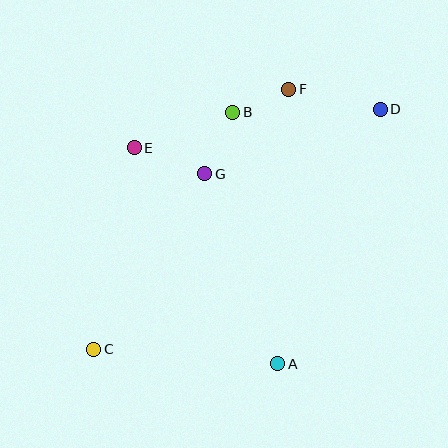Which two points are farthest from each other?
Points C and D are farthest from each other.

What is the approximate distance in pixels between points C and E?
The distance between C and E is approximately 205 pixels.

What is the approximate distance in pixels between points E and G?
The distance between E and G is approximately 75 pixels.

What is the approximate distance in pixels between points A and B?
The distance between A and B is approximately 256 pixels.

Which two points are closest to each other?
Points B and F are closest to each other.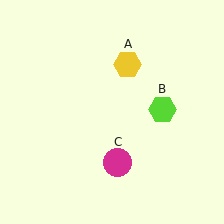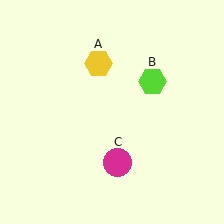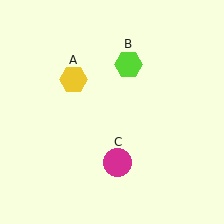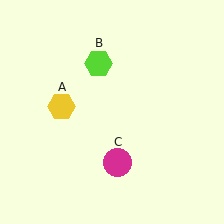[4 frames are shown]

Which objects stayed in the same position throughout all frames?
Magenta circle (object C) remained stationary.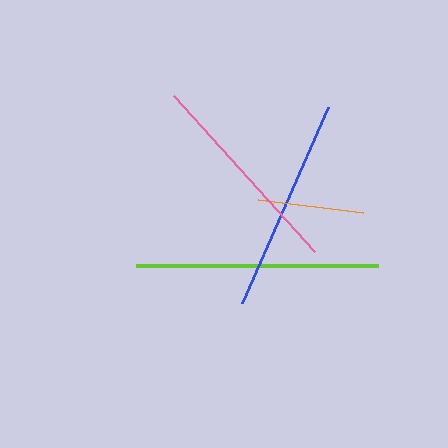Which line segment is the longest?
The lime line is the longest at approximately 242 pixels.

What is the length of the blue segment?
The blue segment is approximately 214 pixels long.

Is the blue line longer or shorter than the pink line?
The blue line is longer than the pink line.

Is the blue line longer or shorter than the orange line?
The blue line is longer than the orange line.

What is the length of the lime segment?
The lime segment is approximately 242 pixels long.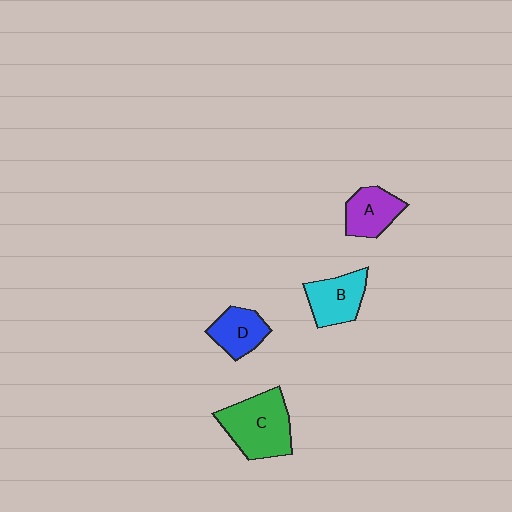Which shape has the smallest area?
Shape D (blue).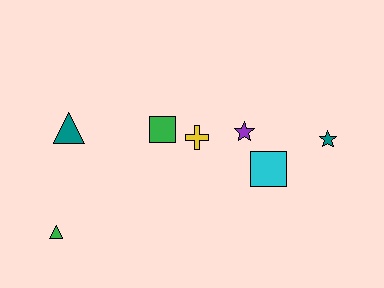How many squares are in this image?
There are 2 squares.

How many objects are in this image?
There are 7 objects.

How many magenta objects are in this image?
There are no magenta objects.